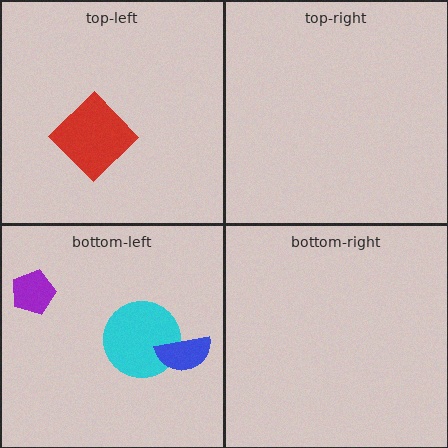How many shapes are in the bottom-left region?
3.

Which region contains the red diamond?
The top-left region.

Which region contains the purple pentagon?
The bottom-left region.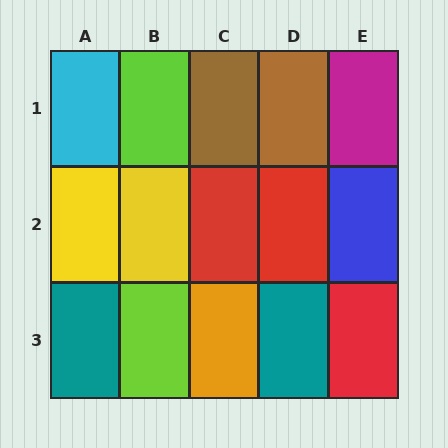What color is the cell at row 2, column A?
Yellow.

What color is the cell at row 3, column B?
Lime.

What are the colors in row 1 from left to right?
Cyan, lime, brown, brown, magenta.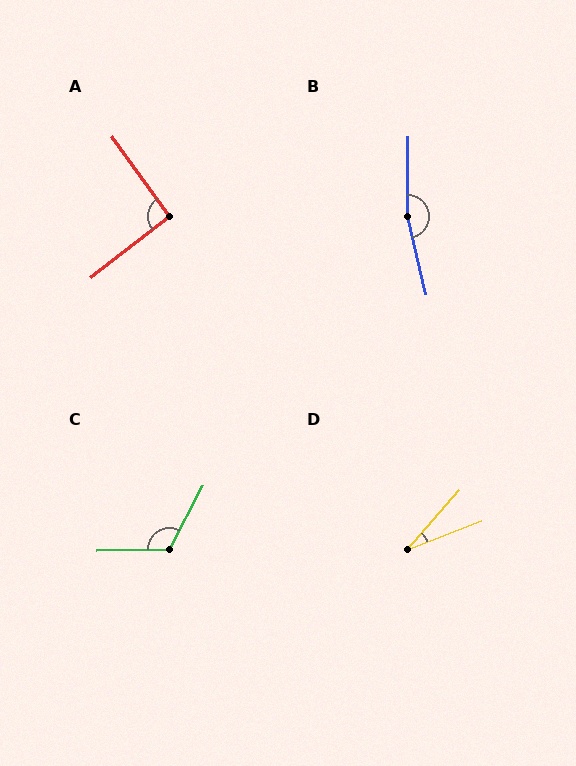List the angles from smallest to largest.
D (28°), A (92°), C (119°), B (166°).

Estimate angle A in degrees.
Approximately 92 degrees.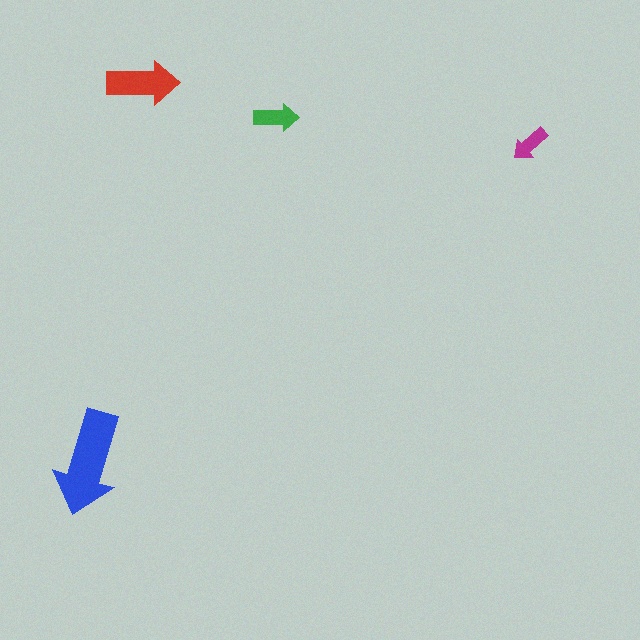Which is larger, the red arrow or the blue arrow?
The blue one.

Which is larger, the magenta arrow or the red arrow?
The red one.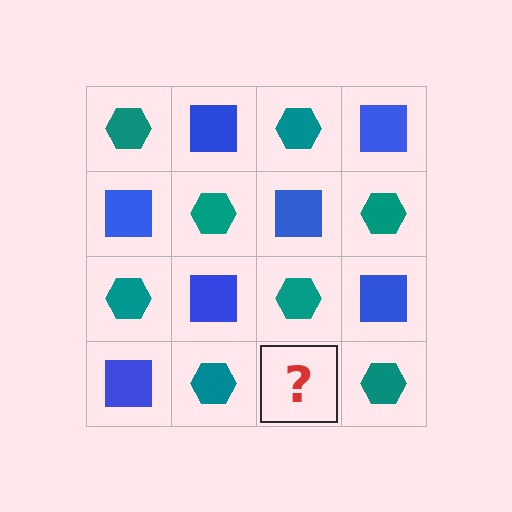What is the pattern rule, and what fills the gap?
The rule is that it alternates teal hexagon and blue square in a checkerboard pattern. The gap should be filled with a blue square.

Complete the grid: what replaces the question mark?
The question mark should be replaced with a blue square.